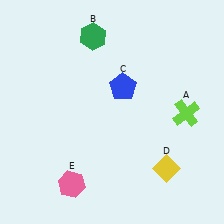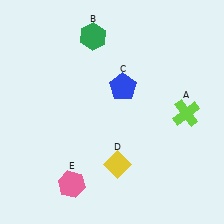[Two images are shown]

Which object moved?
The yellow diamond (D) moved left.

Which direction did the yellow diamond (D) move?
The yellow diamond (D) moved left.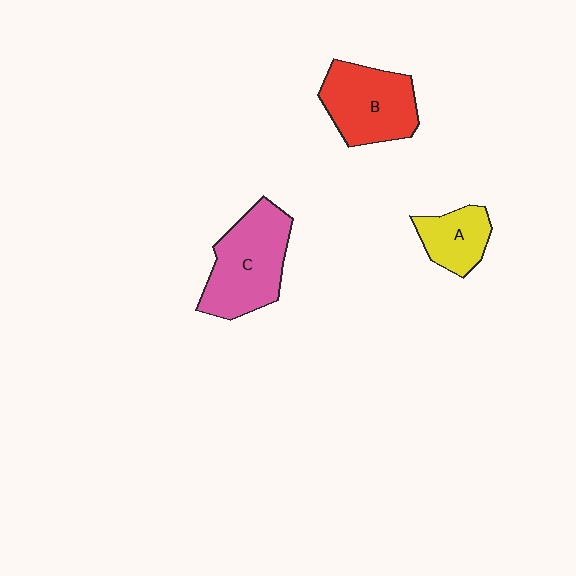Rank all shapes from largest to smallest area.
From largest to smallest: C (pink), B (red), A (yellow).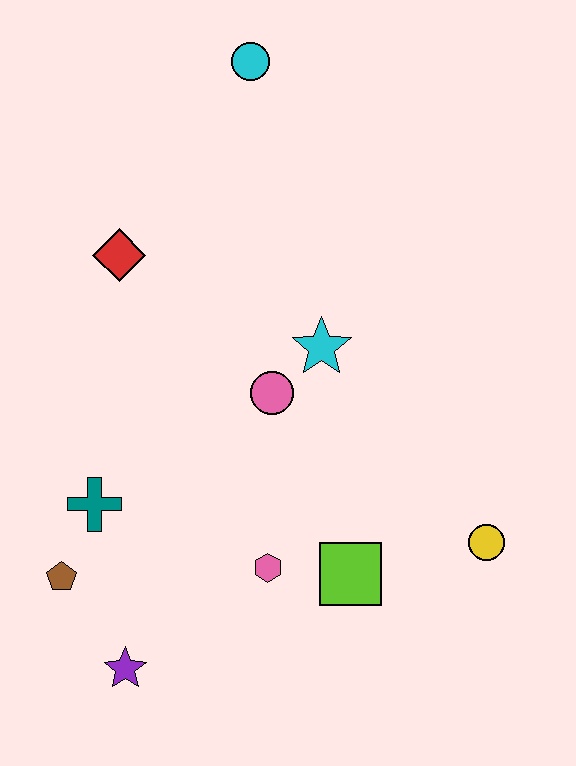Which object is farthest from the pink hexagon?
The cyan circle is farthest from the pink hexagon.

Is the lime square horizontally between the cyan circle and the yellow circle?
Yes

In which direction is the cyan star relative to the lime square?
The cyan star is above the lime square.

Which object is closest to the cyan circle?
The red diamond is closest to the cyan circle.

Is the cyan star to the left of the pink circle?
No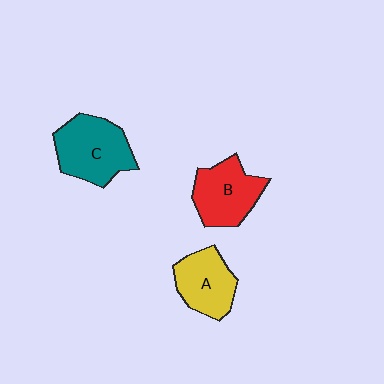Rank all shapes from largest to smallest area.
From largest to smallest: C (teal), B (red), A (yellow).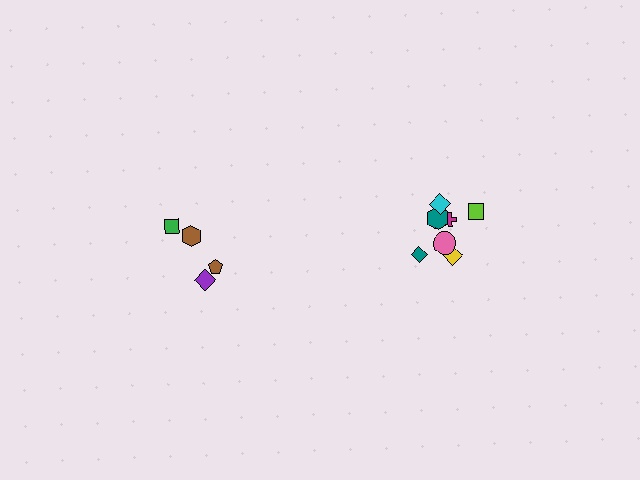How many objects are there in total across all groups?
There are 11 objects.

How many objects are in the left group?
There are 4 objects.